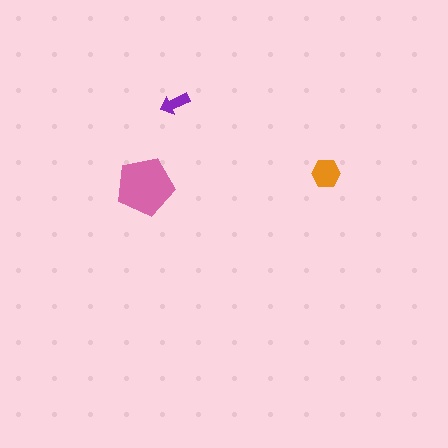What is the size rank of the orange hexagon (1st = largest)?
2nd.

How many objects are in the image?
There are 3 objects in the image.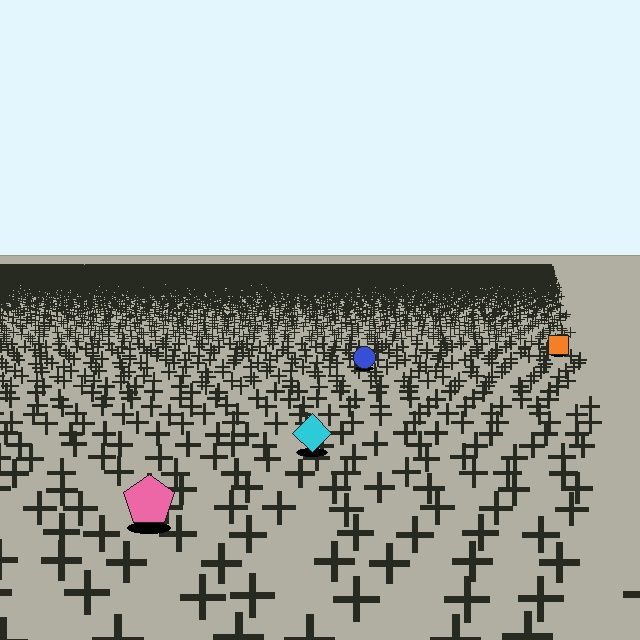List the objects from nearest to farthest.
From nearest to farthest: the pink pentagon, the cyan diamond, the blue circle, the orange square.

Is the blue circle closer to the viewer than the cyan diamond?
No. The cyan diamond is closer — you can tell from the texture gradient: the ground texture is coarser near it.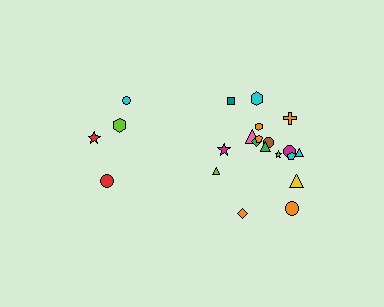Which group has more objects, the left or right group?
The right group.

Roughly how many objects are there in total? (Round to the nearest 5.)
Roughly 20 objects in total.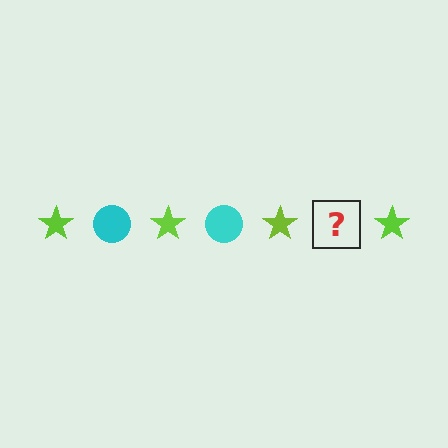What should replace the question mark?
The question mark should be replaced with a cyan circle.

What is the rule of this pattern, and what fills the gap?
The rule is that the pattern alternates between lime star and cyan circle. The gap should be filled with a cyan circle.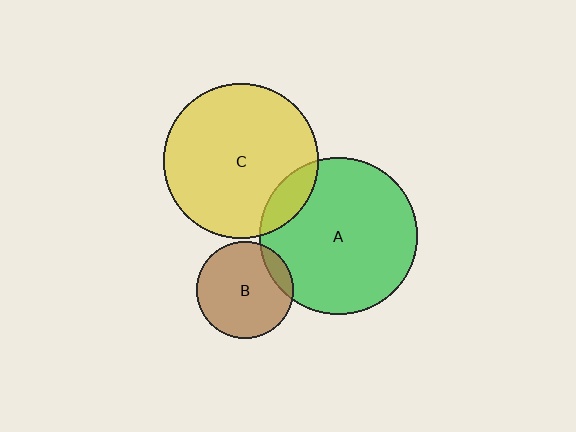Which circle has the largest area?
Circle A (green).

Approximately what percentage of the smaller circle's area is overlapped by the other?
Approximately 10%.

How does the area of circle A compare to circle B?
Approximately 2.6 times.